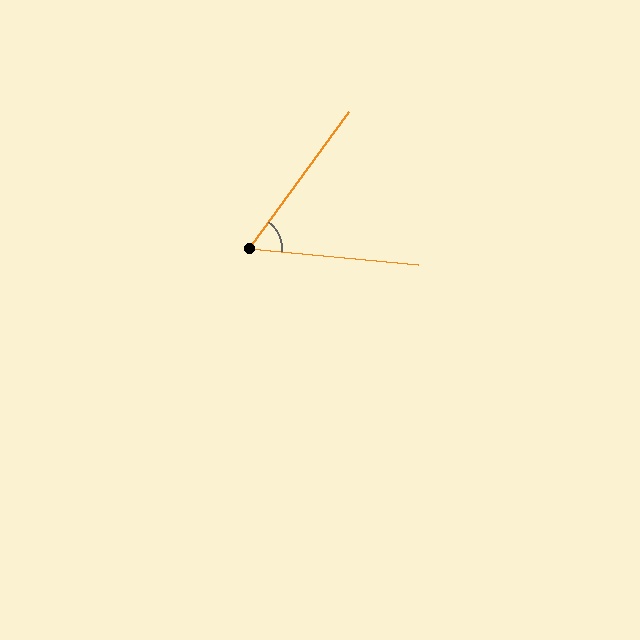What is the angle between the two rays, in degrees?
Approximately 59 degrees.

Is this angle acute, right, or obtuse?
It is acute.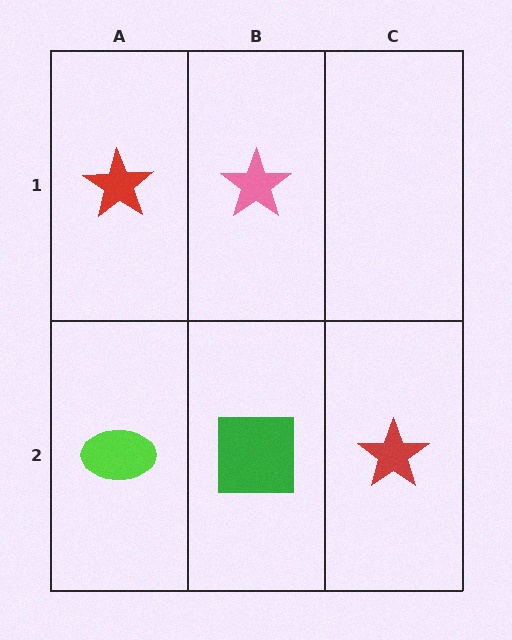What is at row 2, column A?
A lime ellipse.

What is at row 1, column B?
A pink star.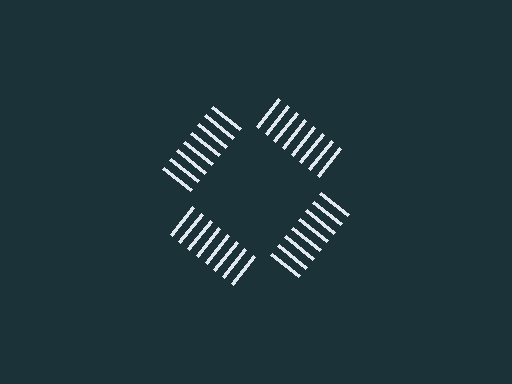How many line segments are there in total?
32 — 8 along each of the 4 edges.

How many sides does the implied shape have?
4 sides — the line-ends trace a square.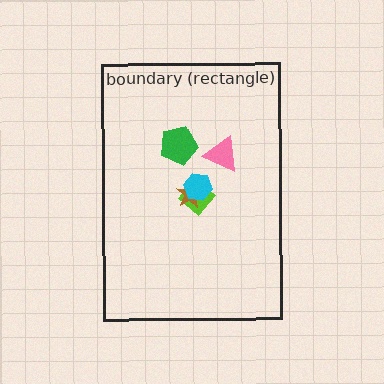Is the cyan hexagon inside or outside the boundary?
Inside.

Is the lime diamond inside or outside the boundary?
Inside.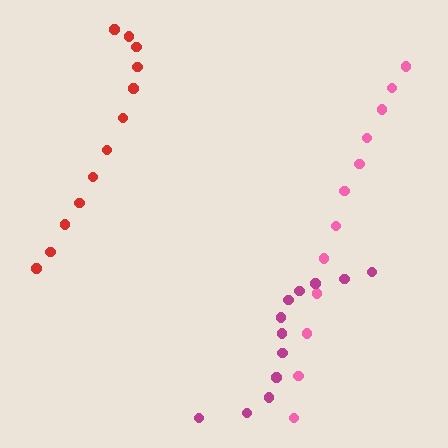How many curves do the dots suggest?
There are 3 distinct paths.